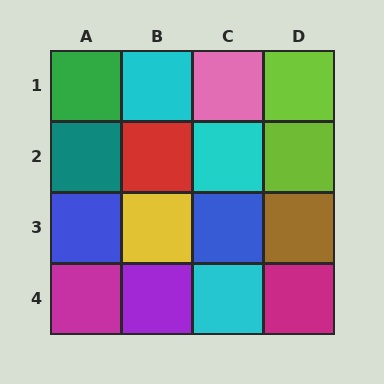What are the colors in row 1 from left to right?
Green, cyan, pink, lime.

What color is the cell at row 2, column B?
Red.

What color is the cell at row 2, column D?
Lime.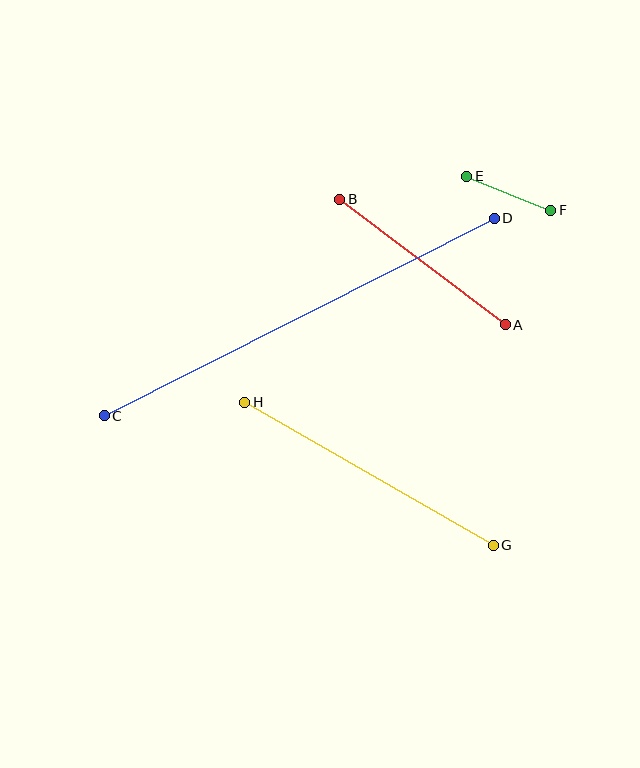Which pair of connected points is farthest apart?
Points C and D are farthest apart.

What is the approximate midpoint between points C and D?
The midpoint is at approximately (299, 317) pixels.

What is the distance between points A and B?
The distance is approximately 208 pixels.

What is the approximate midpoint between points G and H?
The midpoint is at approximately (369, 474) pixels.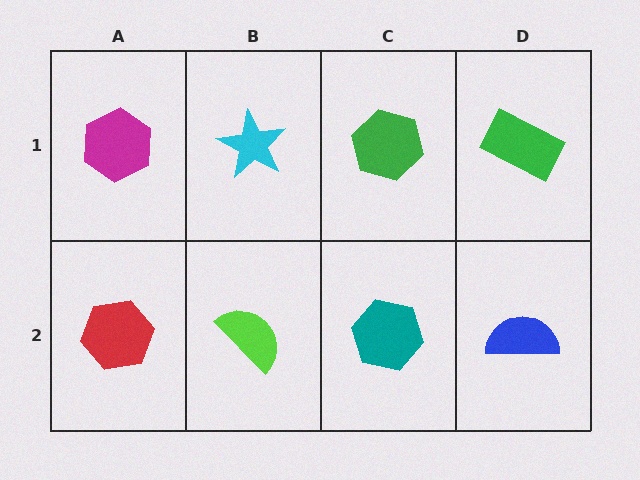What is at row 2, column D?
A blue semicircle.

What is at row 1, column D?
A green rectangle.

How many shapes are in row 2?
4 shapes.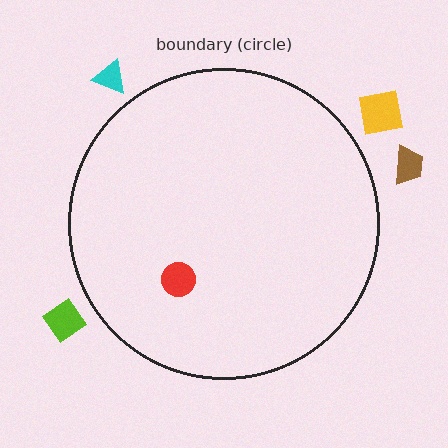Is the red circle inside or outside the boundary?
Inside.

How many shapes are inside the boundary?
1 inside, 4 outside.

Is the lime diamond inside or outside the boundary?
Outside.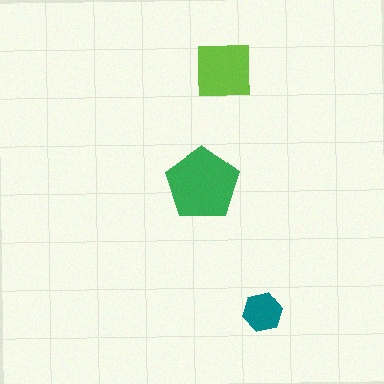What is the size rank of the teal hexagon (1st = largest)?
3rd.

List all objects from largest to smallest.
The green pentagon, the lime square, the teal hexagon.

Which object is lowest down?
The teal hexagon is bottommost.